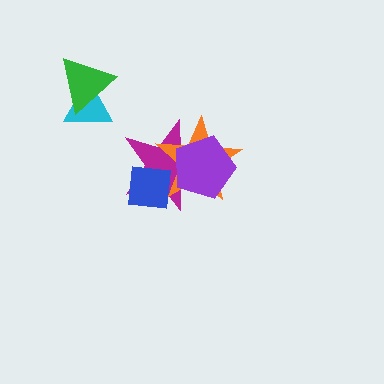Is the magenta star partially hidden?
Yes, it is partially covered by another shape.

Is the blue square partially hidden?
Yes, it is partially covered by another shape.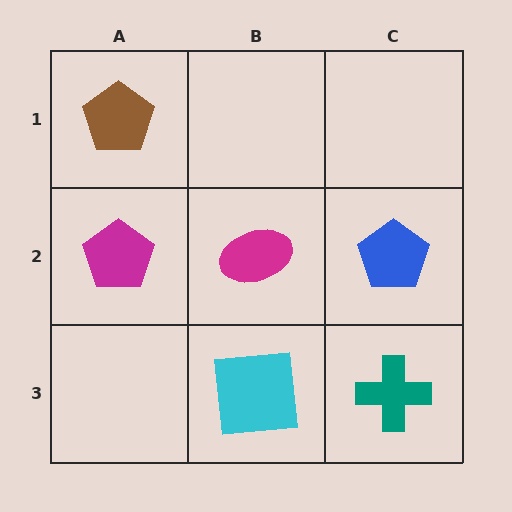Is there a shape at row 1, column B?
No, that cell is empty.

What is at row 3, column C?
A teal cross.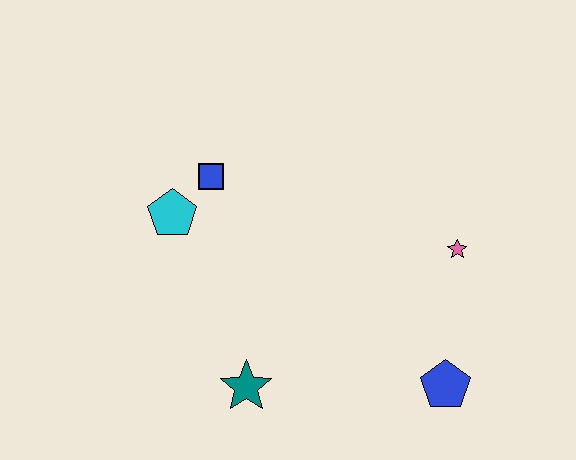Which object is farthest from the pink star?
The cyan pentagon is farthest from the pink star.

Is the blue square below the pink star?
No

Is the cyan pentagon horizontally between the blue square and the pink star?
No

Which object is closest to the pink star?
The blue pentagon is closest to the pink star.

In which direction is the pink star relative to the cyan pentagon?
The pink star is to the right of the cyan pentagon.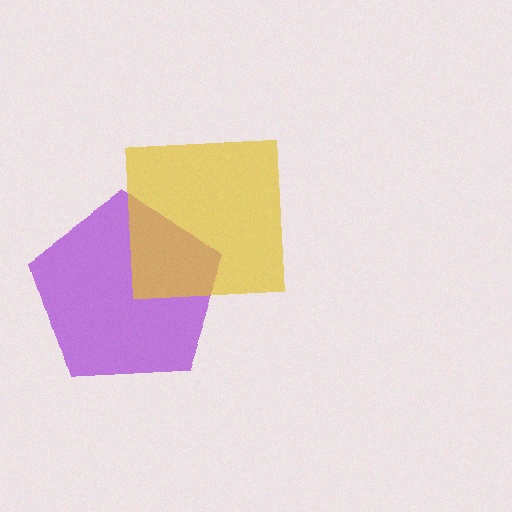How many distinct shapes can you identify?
There are 2 distinct shapes: a purple pentagon, a yellow square.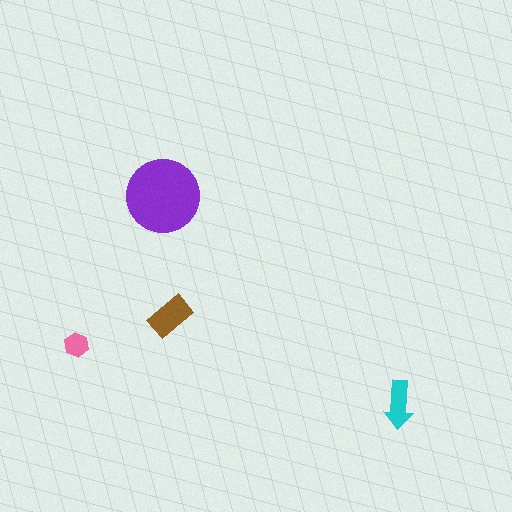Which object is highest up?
The purple circle is topmost.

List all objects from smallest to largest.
The pink hexagon, the cyan arrow, the brown rectangle, the purple circle.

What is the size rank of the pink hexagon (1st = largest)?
4th.